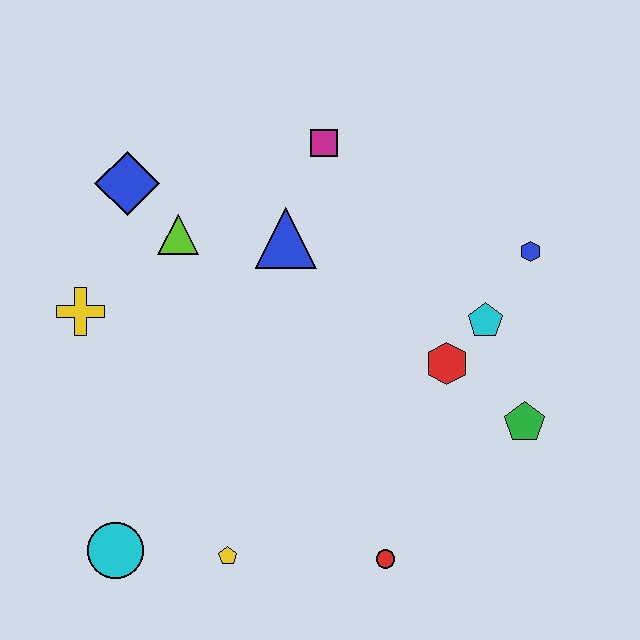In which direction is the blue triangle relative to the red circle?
The blue triangle is above the red circle.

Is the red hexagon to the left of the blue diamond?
No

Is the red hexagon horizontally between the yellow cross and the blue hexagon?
Yes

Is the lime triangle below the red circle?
No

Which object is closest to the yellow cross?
The lime triangle is closest to the yellow cross.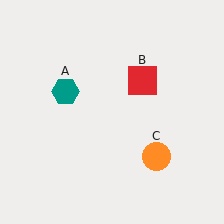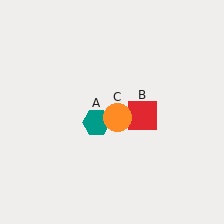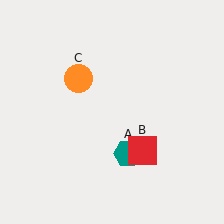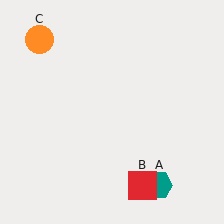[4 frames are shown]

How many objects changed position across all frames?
3 objects changed position: teal hexagon (object A), red square (object B), orange circle (object C).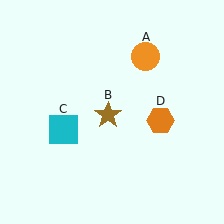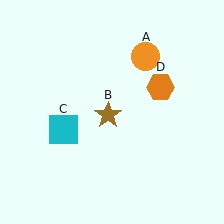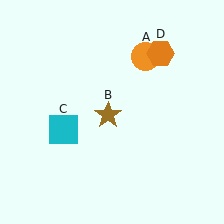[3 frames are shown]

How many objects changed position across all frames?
1 object changed position: orange hexagon (object D).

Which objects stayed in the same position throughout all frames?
Orange circle (object A) and brown star (object B) and cyan square (object C) remained stationary.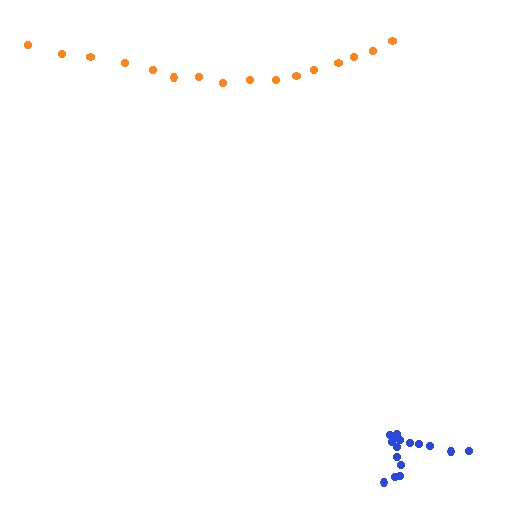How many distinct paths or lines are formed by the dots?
There are 2 distinct paths.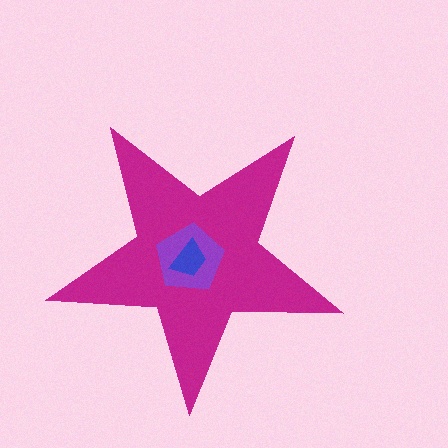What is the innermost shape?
The blue trapezoid.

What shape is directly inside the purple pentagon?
The blue trapezoid.